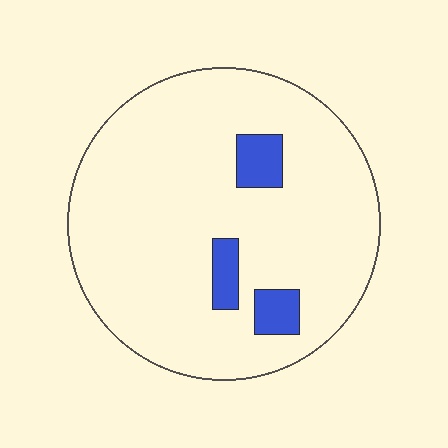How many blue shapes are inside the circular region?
3.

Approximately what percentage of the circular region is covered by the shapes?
Approximately 10%.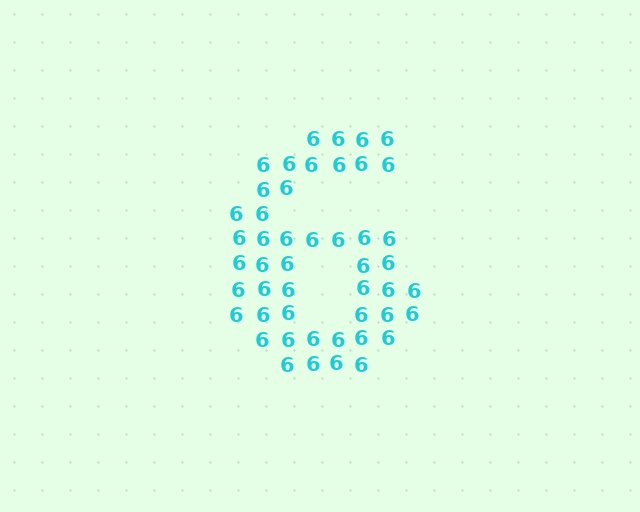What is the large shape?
The large shape is the digit 6.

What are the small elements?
The small elements are digit 6's.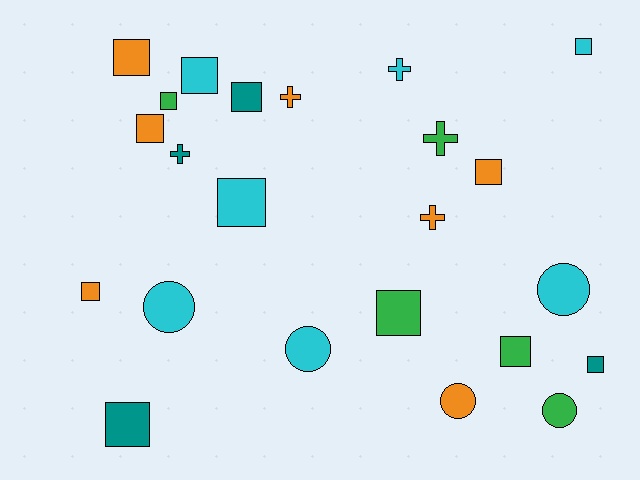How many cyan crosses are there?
There is 1 cyan cross.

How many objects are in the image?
There are 23 objects.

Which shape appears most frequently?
Square, with 13 objects.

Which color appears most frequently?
Orange, with 7 objects.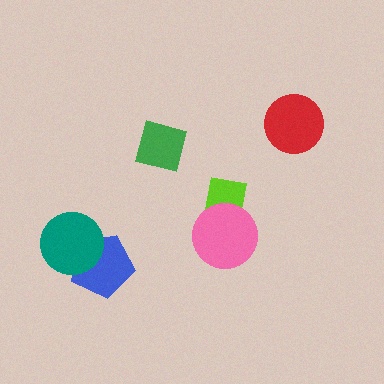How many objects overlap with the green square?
0 objects overlap with the green square.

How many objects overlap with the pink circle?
1 object overlaps with the pink circle.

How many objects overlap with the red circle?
0 objects overlap with the red circle.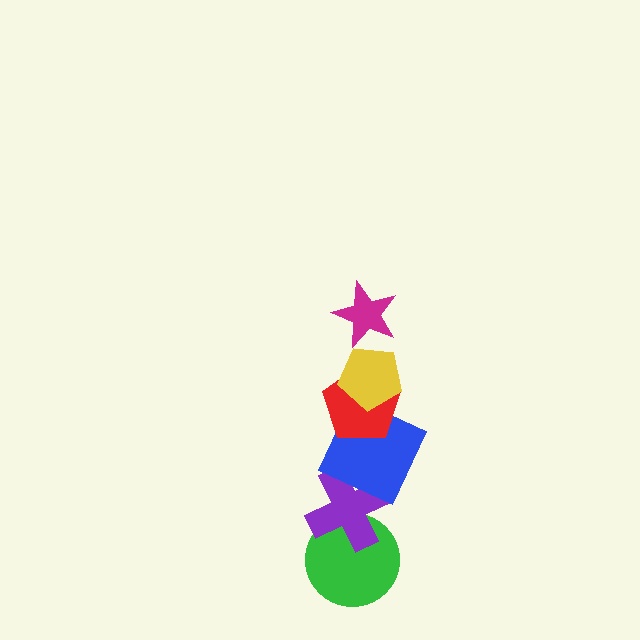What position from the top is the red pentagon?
The red pentagon is 3rd from the top.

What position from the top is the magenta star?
The magenta star is 1st from the top.